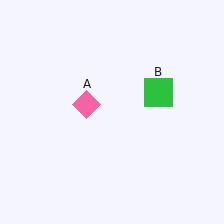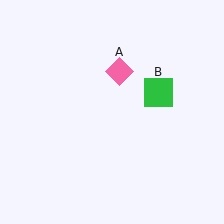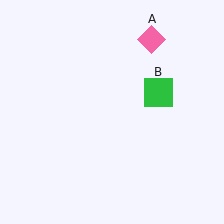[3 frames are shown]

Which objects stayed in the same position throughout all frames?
Green square (object B) remained stationary.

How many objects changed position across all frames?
1 object changed position: pink diamond (object A).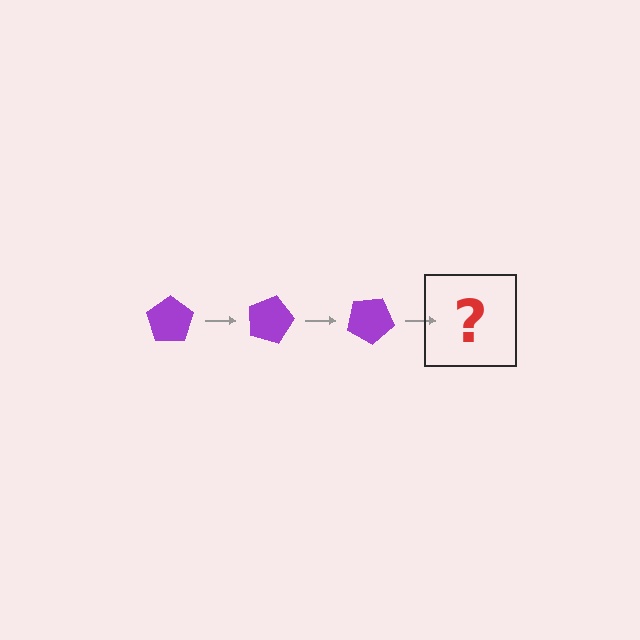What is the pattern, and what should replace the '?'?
The pattern is that the pentagon rotates 15 degrees each step. The '?' should be a purple pentagon rotated 45 degrees.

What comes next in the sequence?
The next element should be a purple pentagon rotated 45 degrees.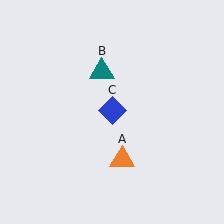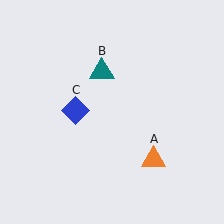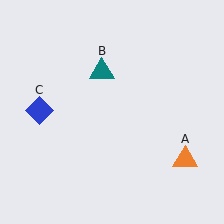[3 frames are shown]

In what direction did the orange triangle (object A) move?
The orange triangle (object A) moved right.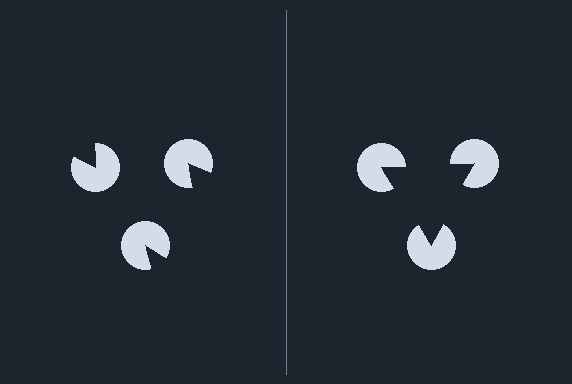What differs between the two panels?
The pac-man discs are positioned identically on both sides; only the wedge orientations differ. On the right they align to a triangle; on the left they are misaligned.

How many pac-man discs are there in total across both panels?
6 — 3 on each side.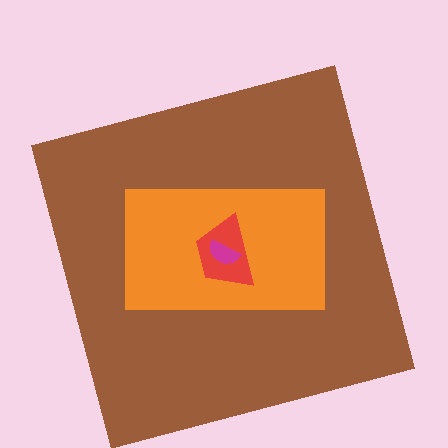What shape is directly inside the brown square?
The orange rectangle.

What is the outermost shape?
The brown square.